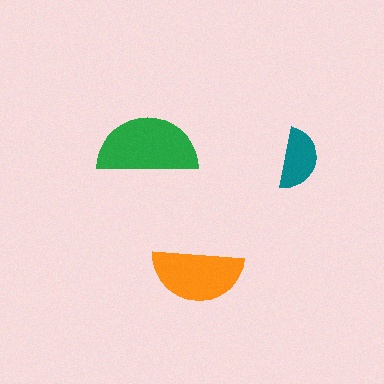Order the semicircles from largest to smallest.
the green one, the orange one, the teal one.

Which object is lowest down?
The orange semicircle is bottommost.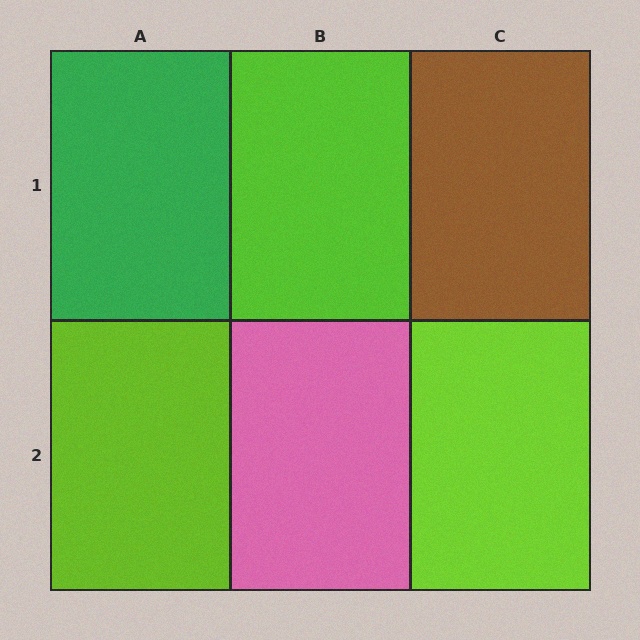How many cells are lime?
3 cells are lime.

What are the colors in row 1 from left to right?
Green, lime, brown.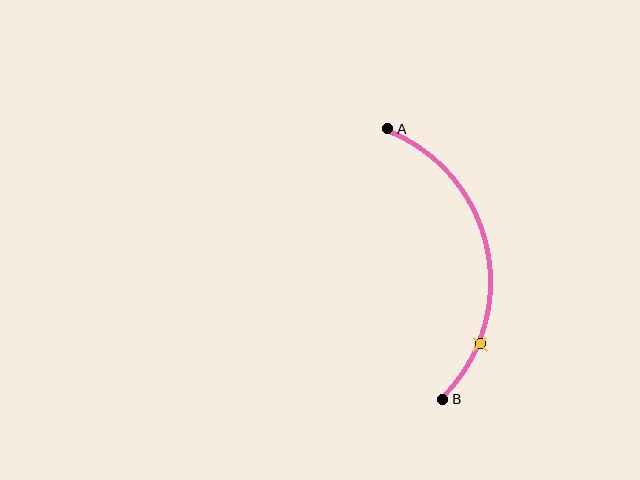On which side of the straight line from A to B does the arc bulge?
The arc bulges to the right of the straight line connecting A and B.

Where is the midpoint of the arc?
The arc midpoint is the point on the curve farthest from the straight line joining A and B. It sits to the right of that line.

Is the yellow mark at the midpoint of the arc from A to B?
No. The yellow mark lies on the arc but is closer to endpoint B. The arc midpoint would be at the point on the curve equidistant along the arc from both A and B.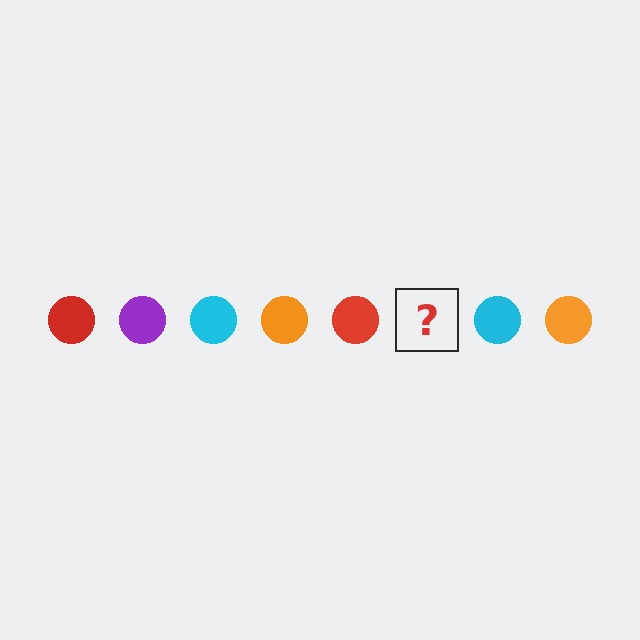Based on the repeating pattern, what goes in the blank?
The blank should be a purple circle.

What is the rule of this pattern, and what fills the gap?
The rule is that the pattern cycles through red, purple, cyan, orange circles. The gap should be filled with a purple circle.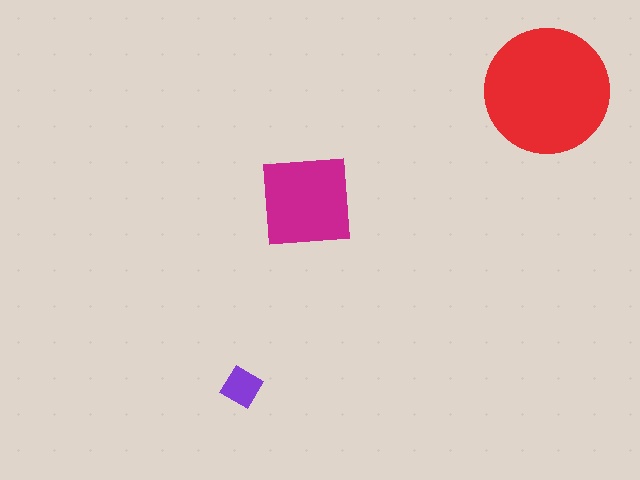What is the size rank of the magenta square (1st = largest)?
2nd.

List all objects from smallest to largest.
The purple diamond, the magenta square, the red circle.